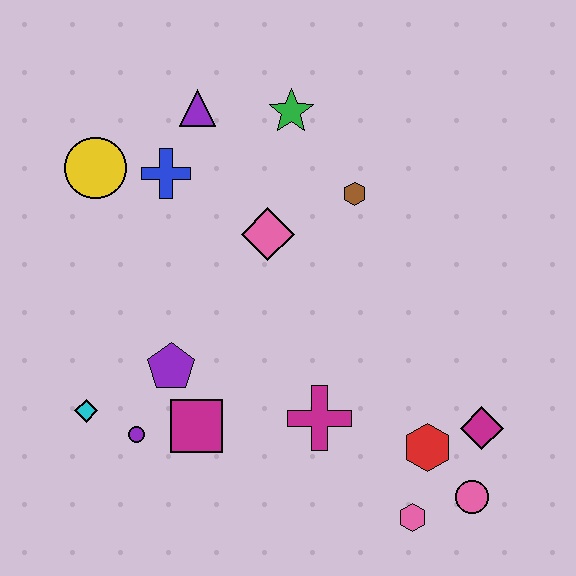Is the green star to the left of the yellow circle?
No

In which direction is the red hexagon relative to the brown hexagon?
The red hexagon is below the brown hexagon.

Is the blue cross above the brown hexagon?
Yes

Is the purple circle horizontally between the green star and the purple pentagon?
No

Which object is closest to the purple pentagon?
The magenta square is closest to the purple pentagon.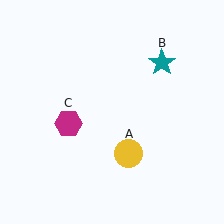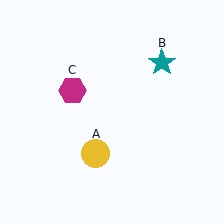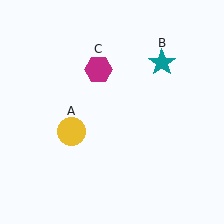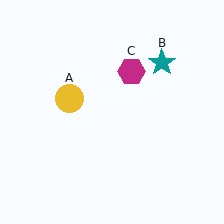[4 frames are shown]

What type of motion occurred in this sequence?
The yellow circle (object A), magenta hexagon (object C) rotated clockwise around the center of the scene.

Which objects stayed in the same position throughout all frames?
Teal star (object B) remained stationary.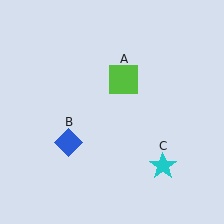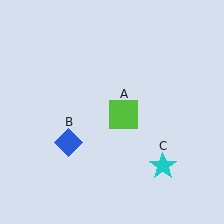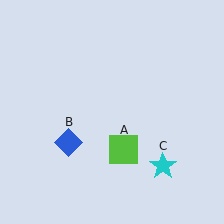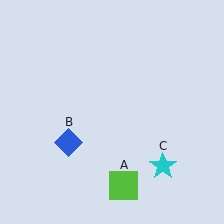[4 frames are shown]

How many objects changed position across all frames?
1 object changed position: lime square (object A).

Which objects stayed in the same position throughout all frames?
Blue diamond (object B) and cyan star (object C) remained stationary.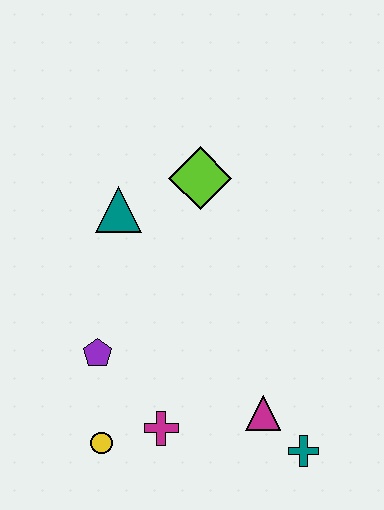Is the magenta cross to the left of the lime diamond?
Yes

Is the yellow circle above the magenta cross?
No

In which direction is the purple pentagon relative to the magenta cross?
The purple pentagon is above the magenta cross.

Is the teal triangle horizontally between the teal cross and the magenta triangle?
No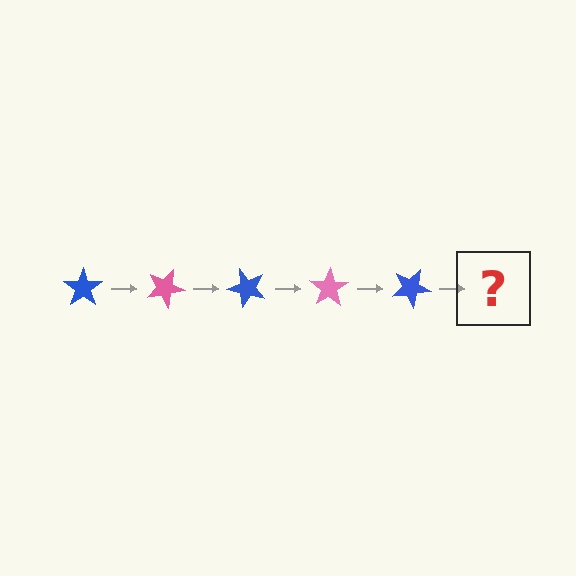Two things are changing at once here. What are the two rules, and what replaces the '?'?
The two rules are that it rotates 25 degrees each step and the color cycles through blue and pink. The '?' should be a pink star, rotated 125 degrees from the start.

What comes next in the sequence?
The next element should be a pink star, rotated 125 degrees from the start.